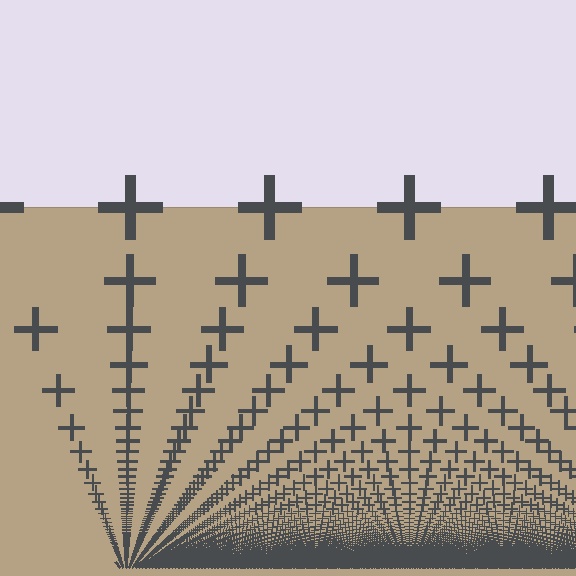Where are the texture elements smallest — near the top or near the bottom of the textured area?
Near the bottom.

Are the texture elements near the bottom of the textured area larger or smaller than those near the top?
Smaller. The gradient is inverted — elements near the bottom are smaller and denser.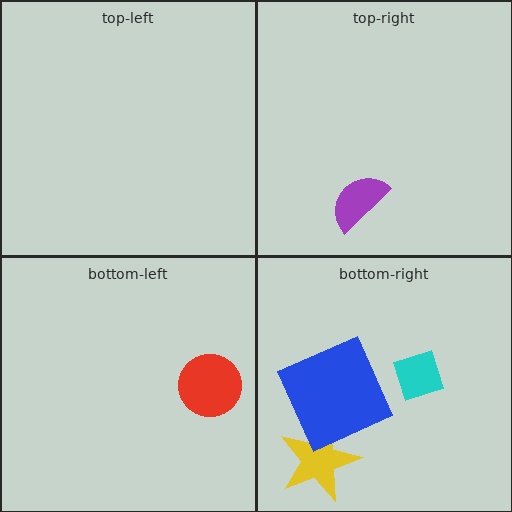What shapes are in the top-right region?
The purple semicircle.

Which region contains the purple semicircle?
The top-right region.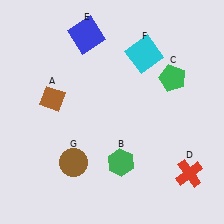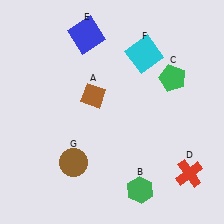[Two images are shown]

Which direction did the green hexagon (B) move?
The green hexagon (B) moved down.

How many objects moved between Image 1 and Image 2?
2 objects moved between the two images.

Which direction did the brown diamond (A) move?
The brown diamond (A) moved right.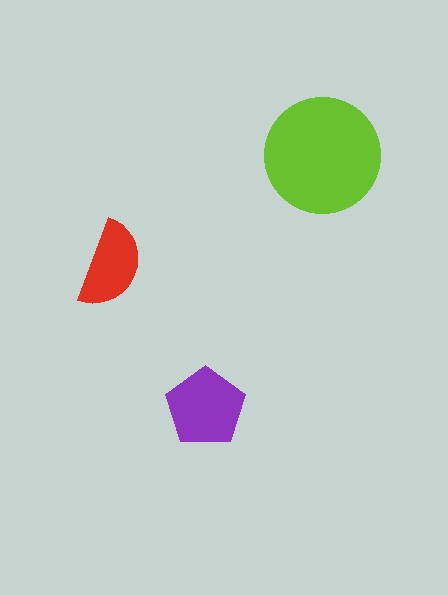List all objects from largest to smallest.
The lime circle, the purple pentagon, the red semicircle.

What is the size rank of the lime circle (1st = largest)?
1st.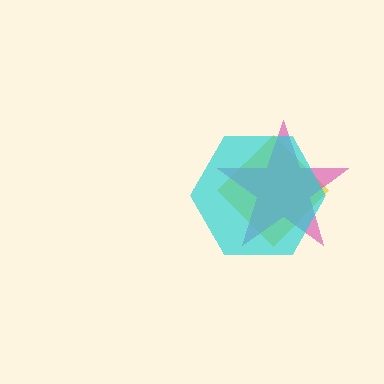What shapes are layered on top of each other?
The layered shapes are: a yellow diamond, a pink star, a cyan hexagon.